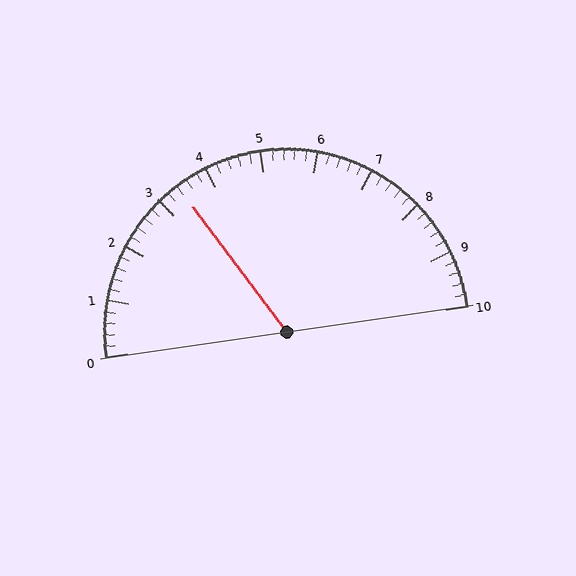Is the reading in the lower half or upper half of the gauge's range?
The reading is in the lower half of the range (0 to 10).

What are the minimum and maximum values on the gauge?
The gauge ranges from 0 to 10.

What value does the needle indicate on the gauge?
The needle indicates approximately 3.4.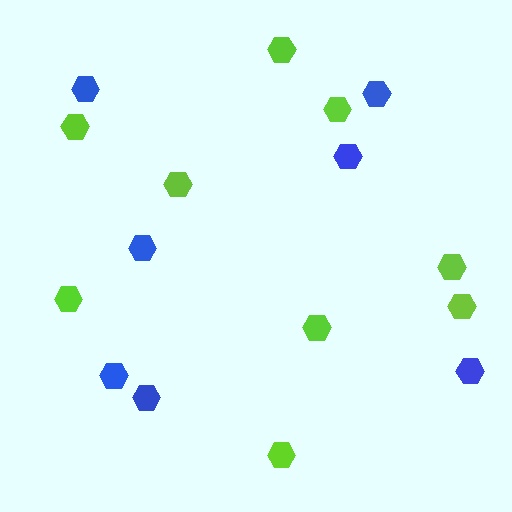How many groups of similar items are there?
There are 2 groups: one group of lime hexagons (9) and one group of blue hexagons (7).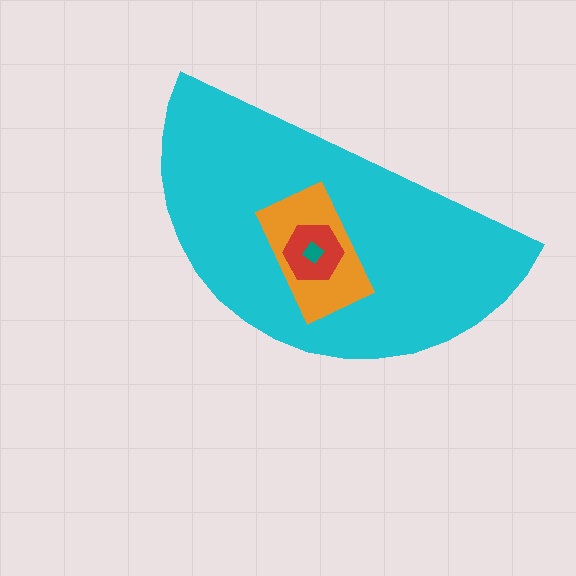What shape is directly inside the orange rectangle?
The red hexagon.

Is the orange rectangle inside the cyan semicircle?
Yes.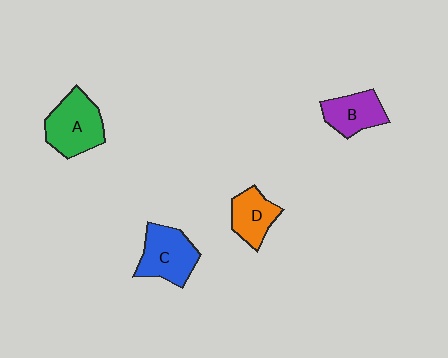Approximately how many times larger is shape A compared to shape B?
Approximately 1.4 times.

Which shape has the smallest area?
Shape D (orange).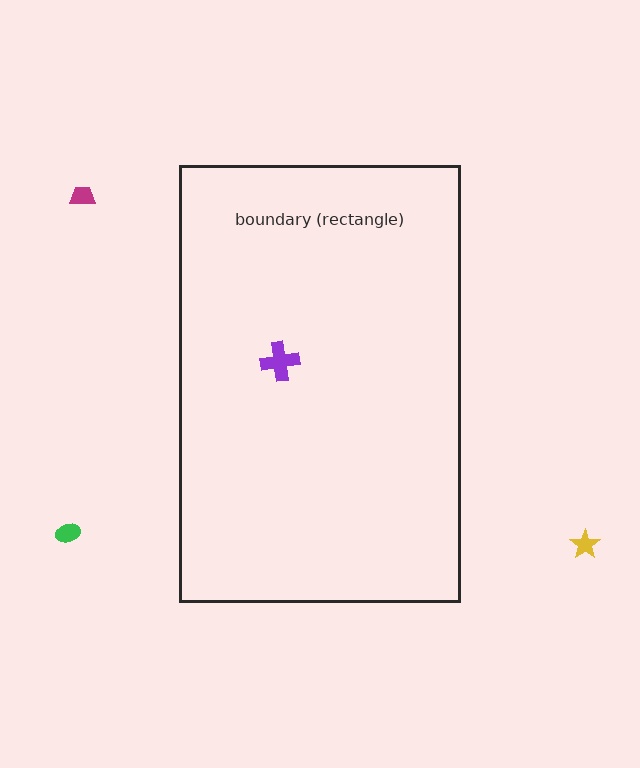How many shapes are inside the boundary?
1 inside, 3 outside.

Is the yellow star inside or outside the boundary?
Outside.